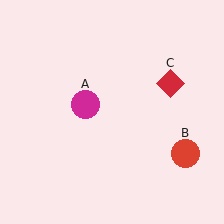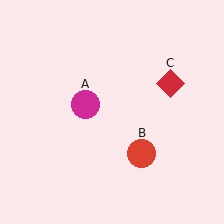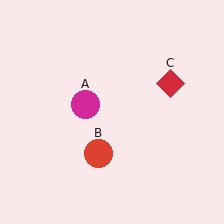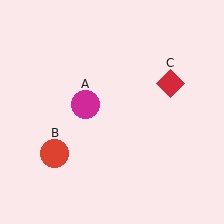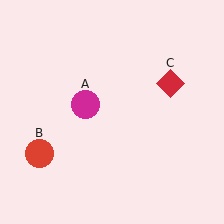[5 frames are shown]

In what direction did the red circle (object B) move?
The red circle (object B) moved left.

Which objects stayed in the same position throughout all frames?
Magenta circle (object A) and red diamond (object C) remained stationary.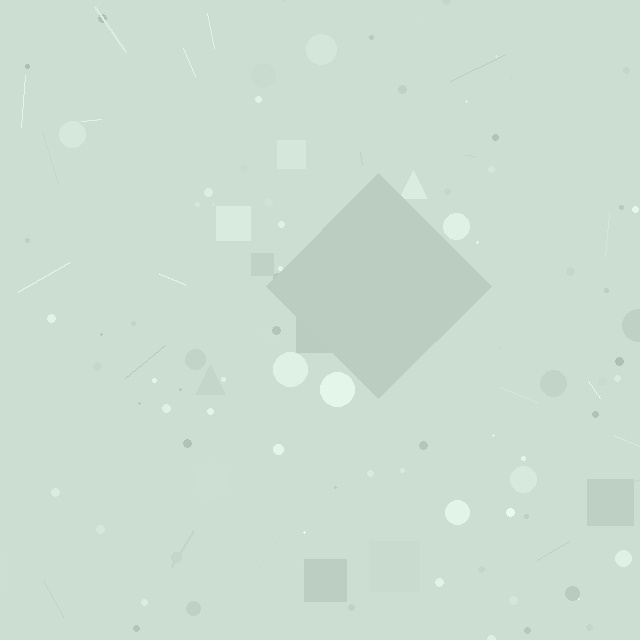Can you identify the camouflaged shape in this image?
The camouflaged shape is a diamond.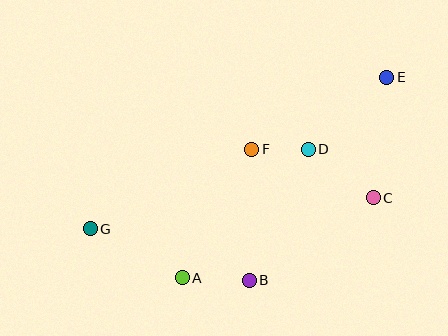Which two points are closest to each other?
Points D and F are closest to each other.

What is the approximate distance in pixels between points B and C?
The distance between B and C is approximately 149 pixels.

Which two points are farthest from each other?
Points E and G are farthest from each other.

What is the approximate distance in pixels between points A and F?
The distance between A and F is approximately 146 pixels.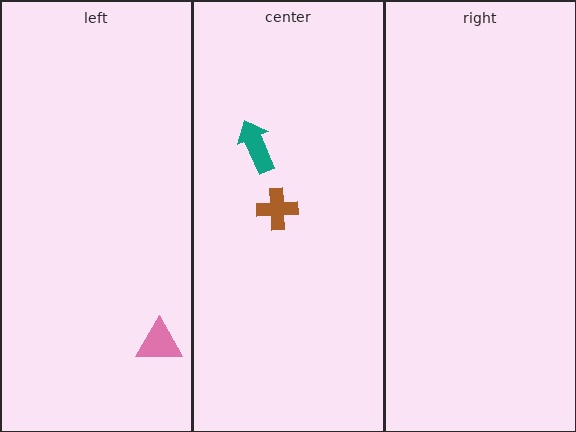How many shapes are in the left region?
1.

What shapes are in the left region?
The pink triangle.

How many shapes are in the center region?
2.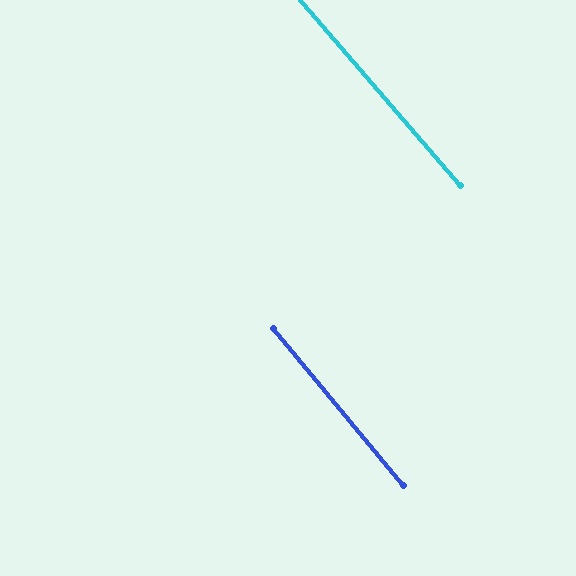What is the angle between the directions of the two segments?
Approximately 1 degree.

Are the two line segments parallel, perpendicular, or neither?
Parallel — their directions differ by only 1.2°.